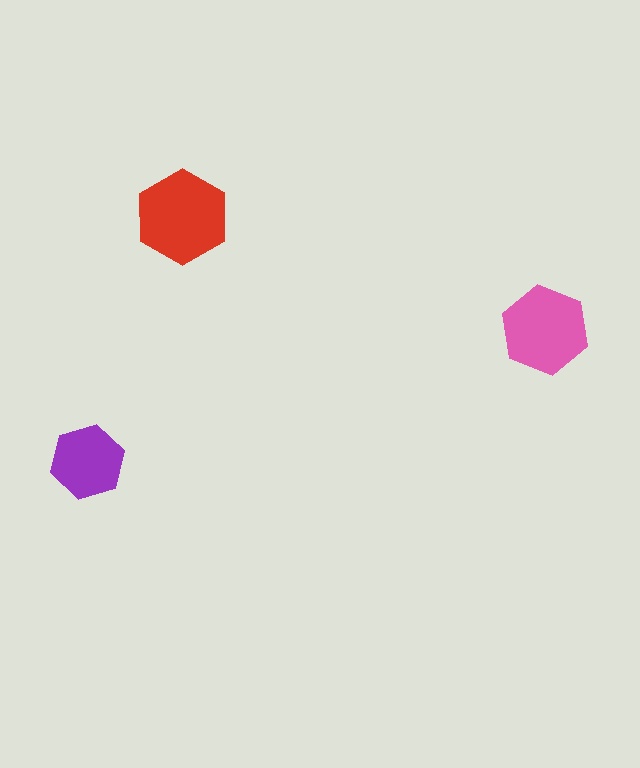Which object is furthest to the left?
The purple hexagon is leftmost.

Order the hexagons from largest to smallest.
the red one, the pink one, the purple one.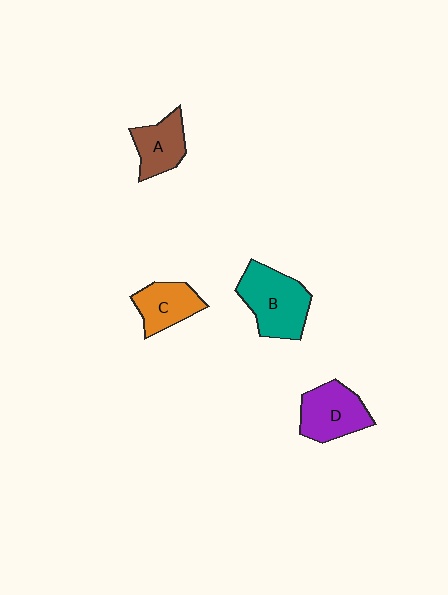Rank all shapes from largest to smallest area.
From largest to smallest: B (teal), D (purple), C (orange), A (brown).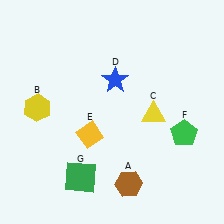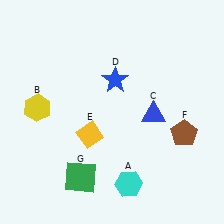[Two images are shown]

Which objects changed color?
A changed from brown to cyan. C changed from yellow to blue. F changed from green to brown.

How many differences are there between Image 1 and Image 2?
There are 3 differences between the two images.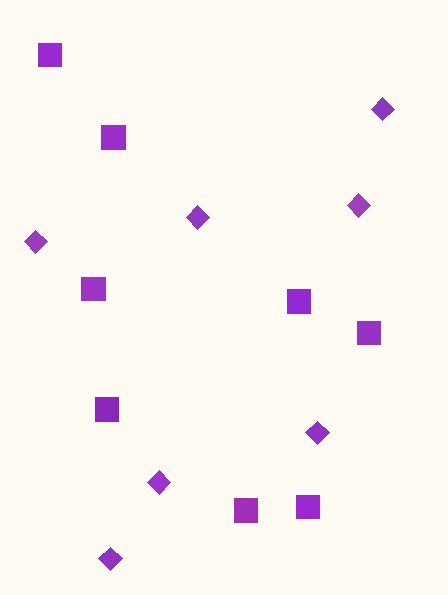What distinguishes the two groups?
There are 2 groups: one group of diamonds (7) and one group of squares (8).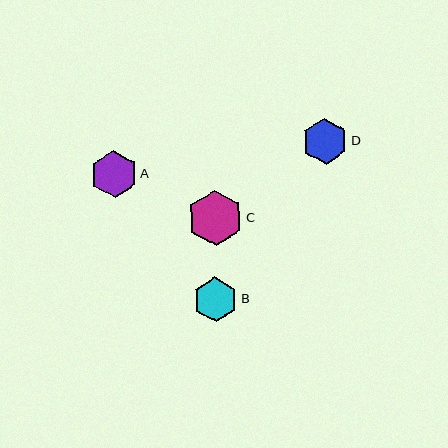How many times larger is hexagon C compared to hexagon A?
Hexagon C is approximately 1.2 times the size of hexagon A.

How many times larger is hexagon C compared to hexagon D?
Hexagon C is approximately 1.2 times the size of hexagon D.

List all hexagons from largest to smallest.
From largest to smallest: C, A, D, B.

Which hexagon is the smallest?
Hexagon B is the smallest with a size of approximately 45 pixels.